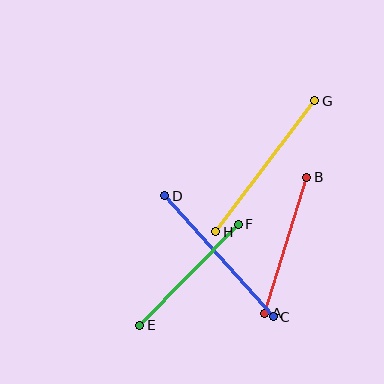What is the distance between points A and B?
The distance is approximately 142 pixels.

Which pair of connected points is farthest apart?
Points G and H are farthest apart.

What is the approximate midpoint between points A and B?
The midpoint is at approximately (286, 245) pixels.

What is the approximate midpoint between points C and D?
The midpoint is at approximately (219, 256) pixels.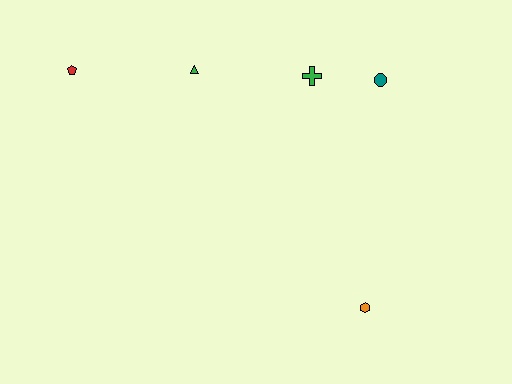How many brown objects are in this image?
There are no brown objects.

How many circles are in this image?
There is 1 circle.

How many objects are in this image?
There are 5 objects.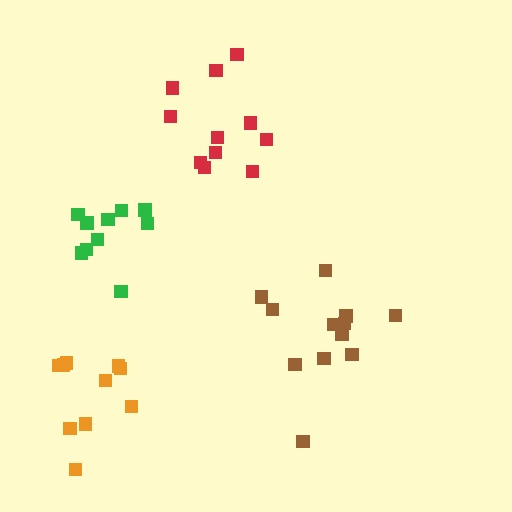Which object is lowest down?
The orange cluster is bottommost.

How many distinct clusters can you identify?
There are 4 distinct clusters.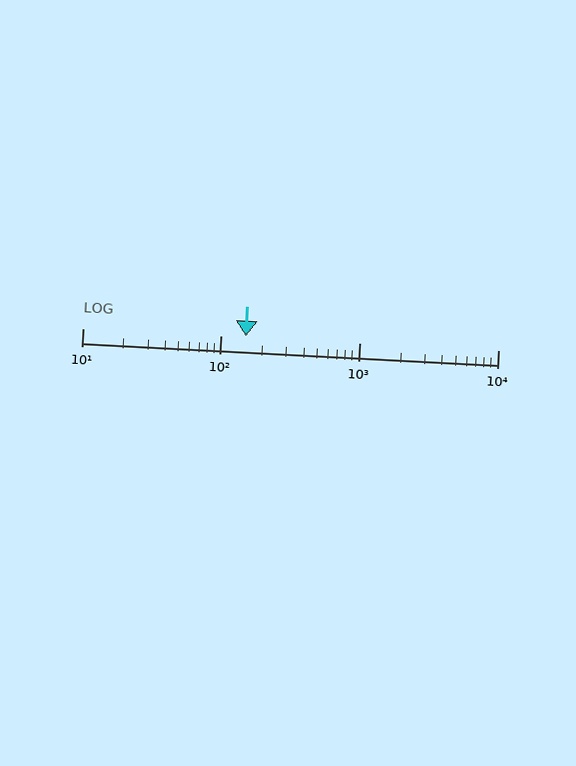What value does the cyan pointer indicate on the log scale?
The pointer indicates approximately 150.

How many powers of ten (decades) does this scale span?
The scale spans 3 decades, from 10 to 10000.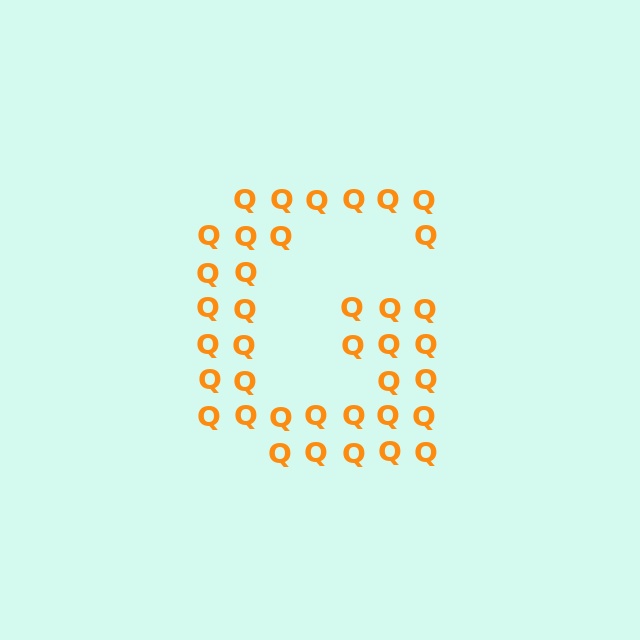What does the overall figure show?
The overall figure shows the letter G.